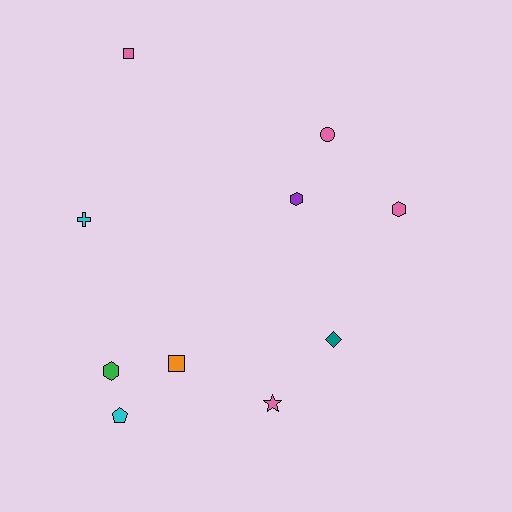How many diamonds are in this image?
There is 1 diamond.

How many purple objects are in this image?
There is 1 purple object.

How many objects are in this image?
There are 10 objects.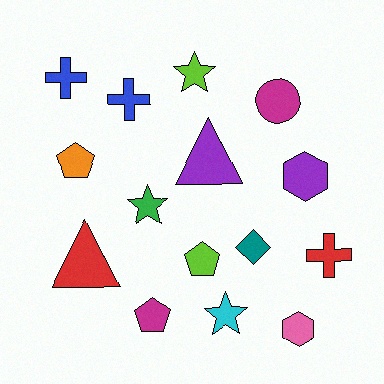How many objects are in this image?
There are 15 objects.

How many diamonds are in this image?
There is 1 diamond.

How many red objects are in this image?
There are 2 red objects.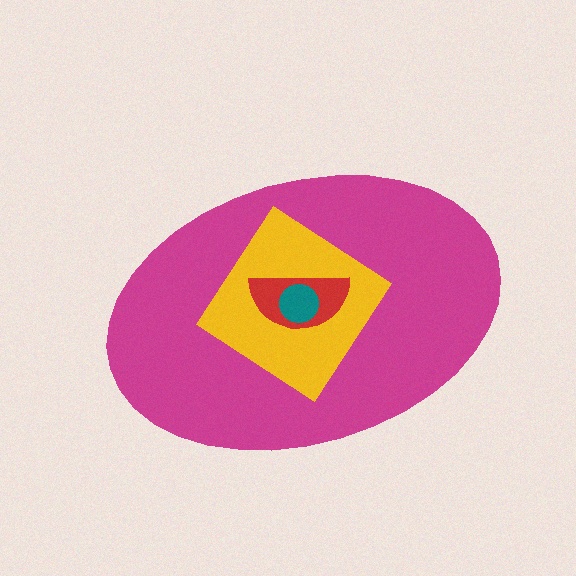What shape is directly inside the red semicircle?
The teal circle.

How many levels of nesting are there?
4.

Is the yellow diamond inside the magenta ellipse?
Yes.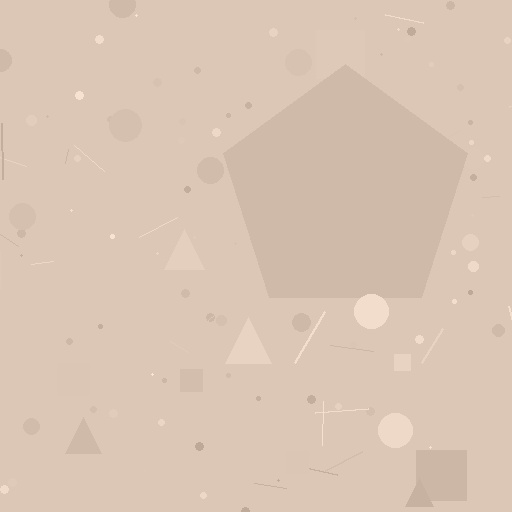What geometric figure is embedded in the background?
A pentagon is embedded in the background.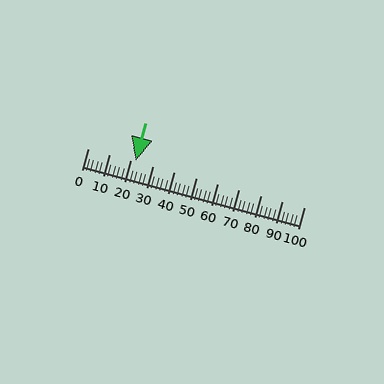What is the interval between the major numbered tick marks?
The major tick marks are spaced 10 units apart.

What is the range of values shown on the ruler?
The ruler shows values from 0 to 100.